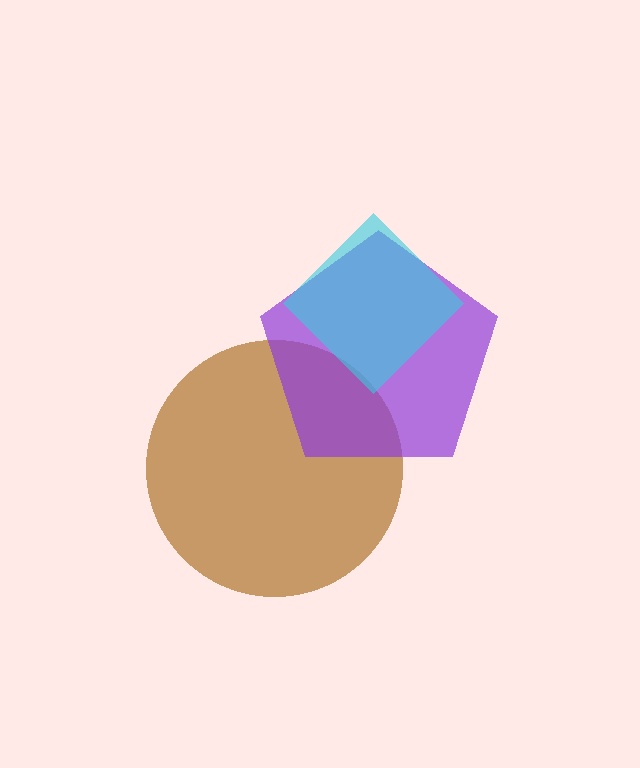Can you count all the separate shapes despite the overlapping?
Yes, there are 3 separate shapes.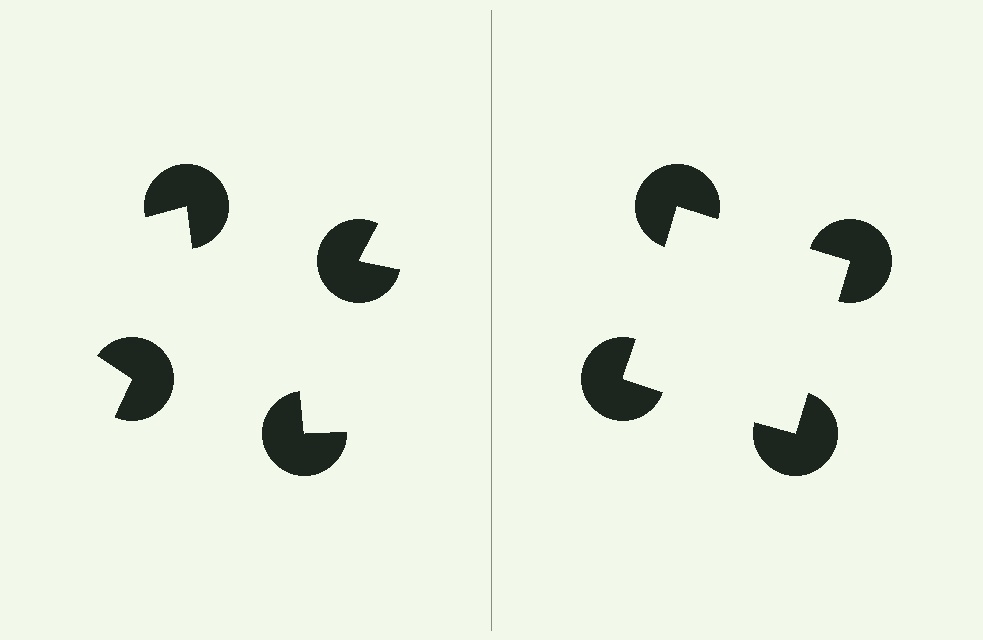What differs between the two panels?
The pac-man discs are positioned identically on both sides; only the wedge orientations differ. On the right they align to a square; on the left they are misaligned.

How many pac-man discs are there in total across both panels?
8 — 4 on each side.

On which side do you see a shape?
An illusory square appears on the right side. On the left side the wedge cuts are rotated, so no coherent shape forms.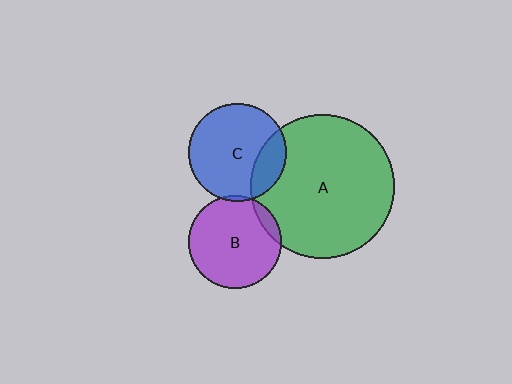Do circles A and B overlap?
Yes.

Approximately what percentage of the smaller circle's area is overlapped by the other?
Approximately 10%.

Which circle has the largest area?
Circle A (green).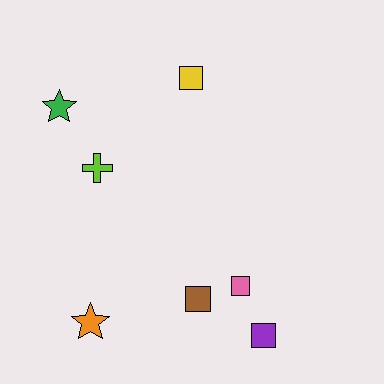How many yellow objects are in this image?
There is 1 yellow object.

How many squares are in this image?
There are 4 squares.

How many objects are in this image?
There are 7 objects.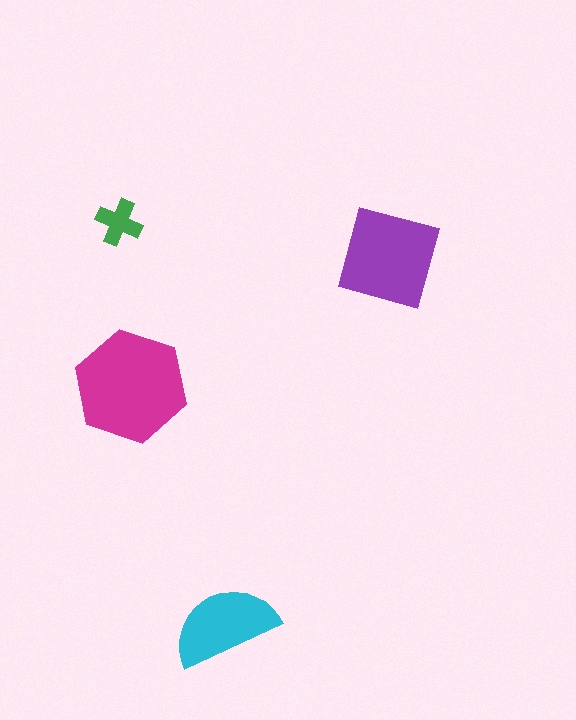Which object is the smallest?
The green cross.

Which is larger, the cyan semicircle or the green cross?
The cyan semicircle.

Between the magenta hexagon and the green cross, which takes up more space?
The magenta hexagon.